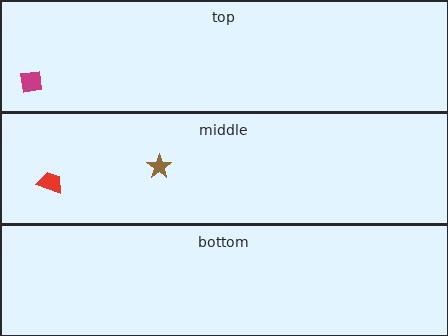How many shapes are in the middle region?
2.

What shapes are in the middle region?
The brown star, the red trapezoid.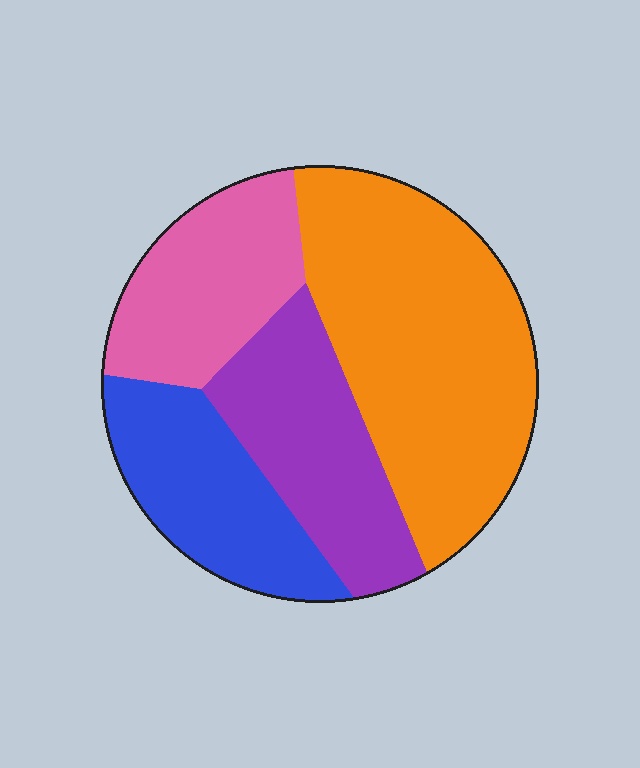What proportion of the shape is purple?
Purple covers around 20% of the shape.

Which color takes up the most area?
Orange, at roughly 40%.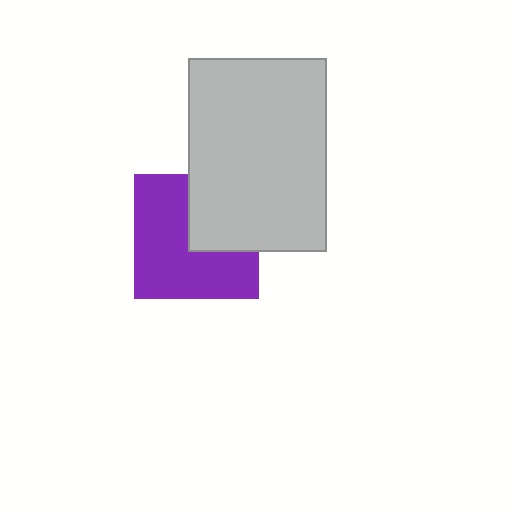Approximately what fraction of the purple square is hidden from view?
Roughly 35% of the purple square is hidden behind the light gray rectangle.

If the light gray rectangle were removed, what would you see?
You would see the complete purple square.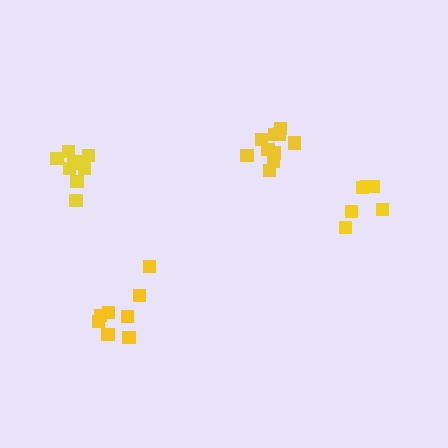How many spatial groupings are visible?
There are 4 spatial groupings.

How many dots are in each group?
Group 1: 10 dots, Group 2: 6 dots, Group 3: 8 dots, Group 4: 9 dots (33 total).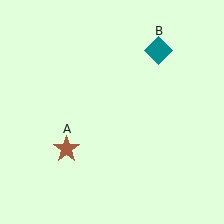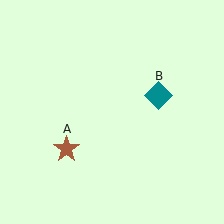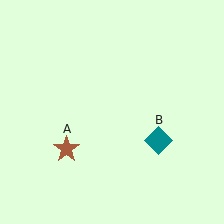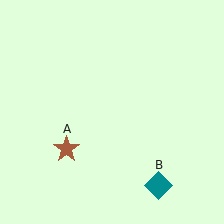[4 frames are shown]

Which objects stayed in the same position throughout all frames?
Brown star (object A) remained stationary.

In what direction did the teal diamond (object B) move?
The teal diamond (object B) moved down.